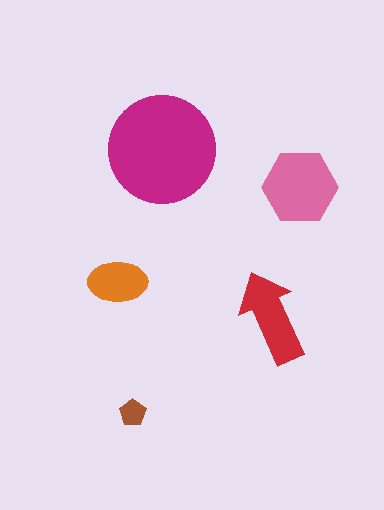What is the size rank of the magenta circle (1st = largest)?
1st.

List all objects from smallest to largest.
The brown pentagon, the orange ellipse, the red arrow, the pink hexagon, the magenta circle.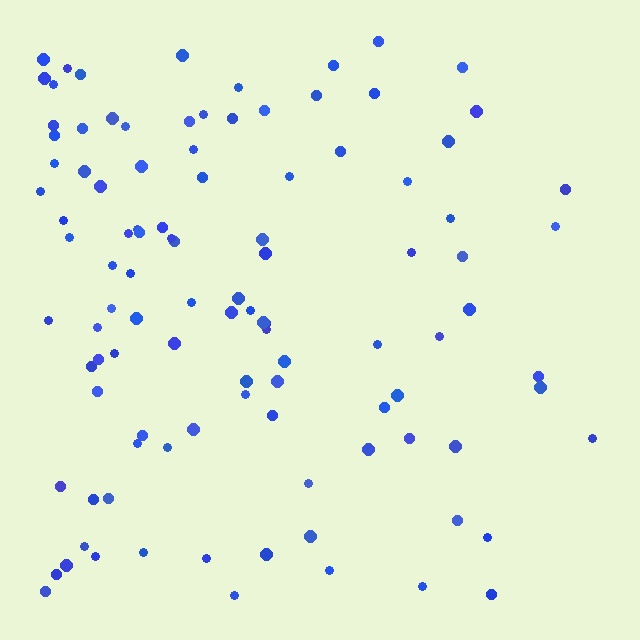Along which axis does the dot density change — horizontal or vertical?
Horizontal.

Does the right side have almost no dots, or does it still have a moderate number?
Still a moderate number, just noticeably fewer than the left.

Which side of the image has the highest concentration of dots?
The left.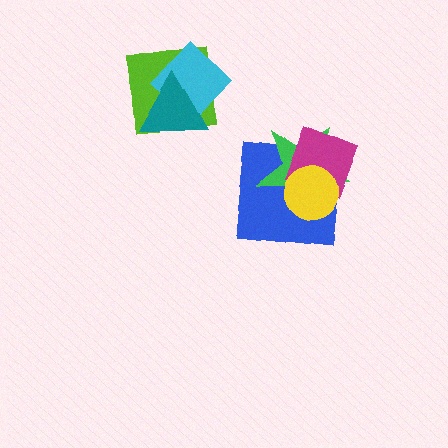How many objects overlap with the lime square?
2 objects overlap with the lime square.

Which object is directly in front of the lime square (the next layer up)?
The cyan diamond is directly in front of the lime square.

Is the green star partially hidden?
Yes, it is partially covered by another shape.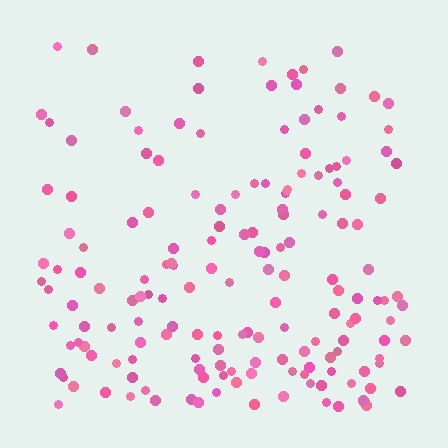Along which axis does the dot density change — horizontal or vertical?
Vertical.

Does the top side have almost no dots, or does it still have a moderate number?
Still a moderate number, just noticeably fewer than the bottom.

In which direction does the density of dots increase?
From top to bottom, with the bottom side densest.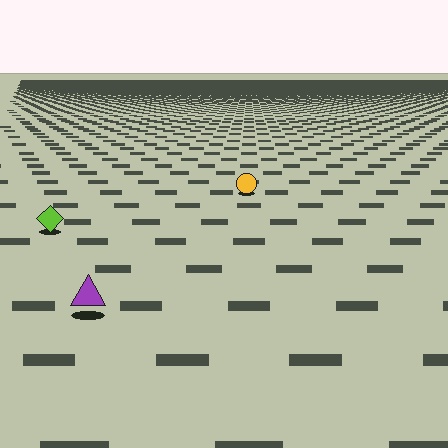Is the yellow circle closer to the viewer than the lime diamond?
No. The lime diamond is closer — you can tell from the texture gradient: the ground texture is coarser near it.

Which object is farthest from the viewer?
The yellow circle is farthest from the viewer. It appears smaller and the ground texture around it is denser.